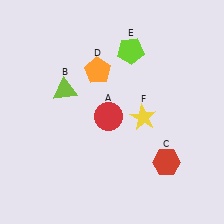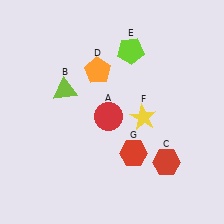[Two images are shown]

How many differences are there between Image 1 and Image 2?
There is 1 difference between the two images.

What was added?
A red hexagon (G) was added in Image 2.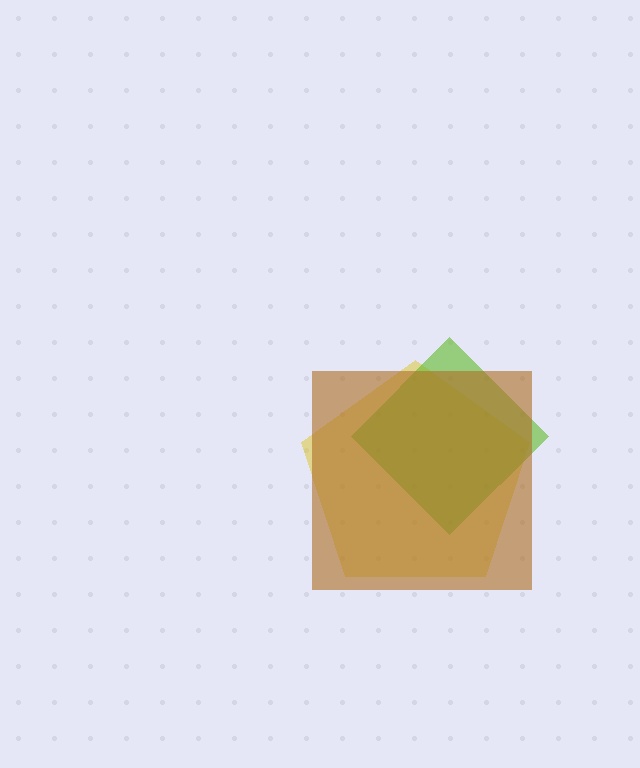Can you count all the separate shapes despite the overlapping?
Yes, there are 3 separate shapes.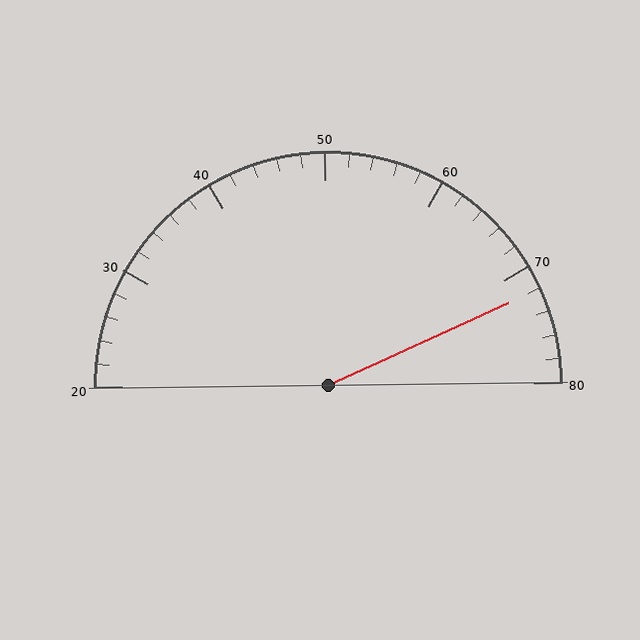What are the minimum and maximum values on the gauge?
The gauge ranges from 20 to 80.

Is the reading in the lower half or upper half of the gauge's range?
The reading is in the upper half of the range (20 to 80).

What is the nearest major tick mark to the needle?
The nearest major tick mark is 70.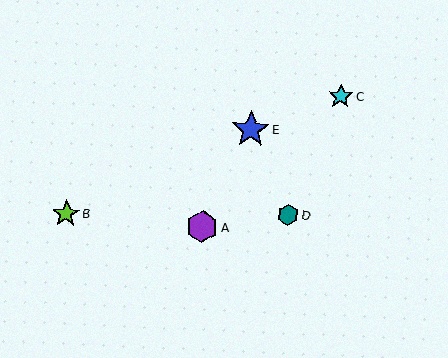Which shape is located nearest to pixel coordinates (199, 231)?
The purple hexagon (labeled A) at (202, 227) is nearest to that location.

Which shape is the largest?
The blue star (labeled E) is the largest.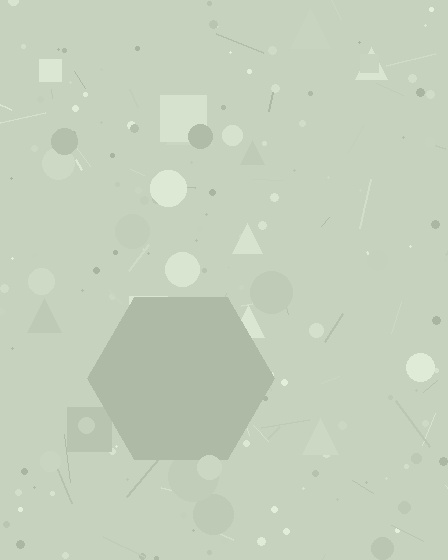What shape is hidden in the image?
A hexagon is hidden in the image.